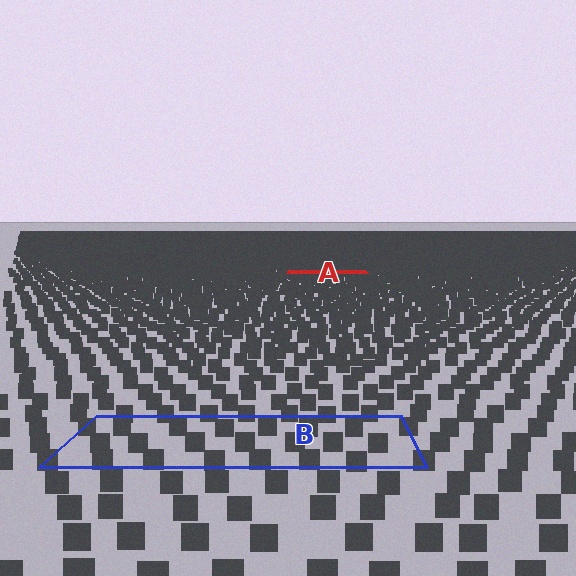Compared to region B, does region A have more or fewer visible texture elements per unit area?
Region A has more texture elements per unit area — they are packed more densely because it is farther away.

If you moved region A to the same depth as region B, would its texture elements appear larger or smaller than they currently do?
They would appear larger. At a closer depth, the same texture elements are projected at a bigger on-screen size.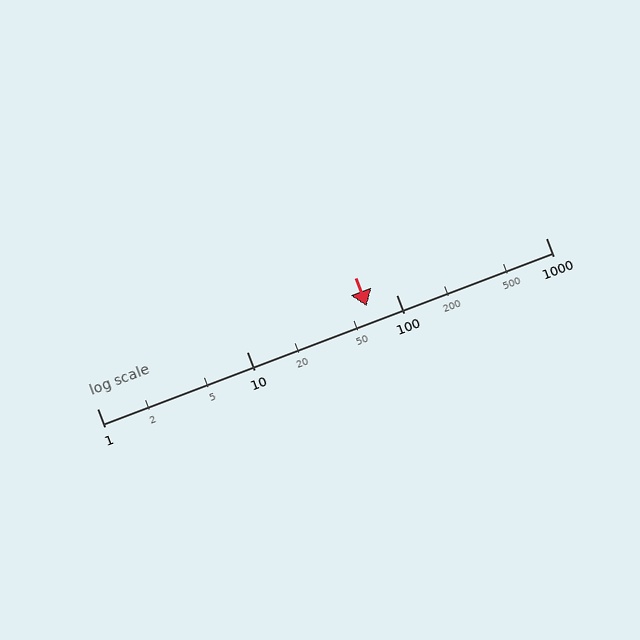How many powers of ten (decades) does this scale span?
The scale spans 3 decades, from 1 to 1000.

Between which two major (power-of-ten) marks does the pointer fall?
The pointer is between 10 and 100.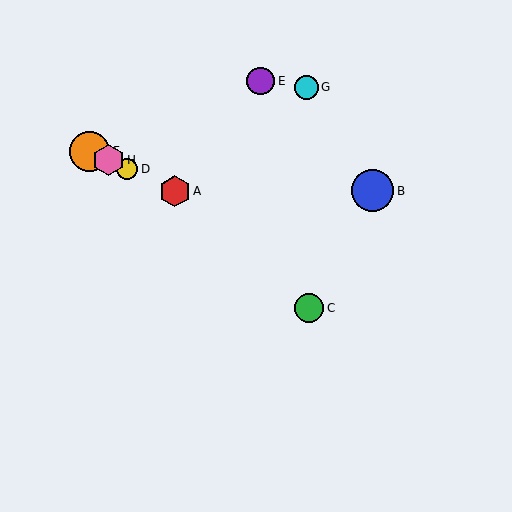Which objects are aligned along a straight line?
Objects A, D, F, H are aligned along a straight line.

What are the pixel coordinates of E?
Object E is at (261, 81).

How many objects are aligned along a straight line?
4 objects (A, D, F, H) are aligned along a straight line.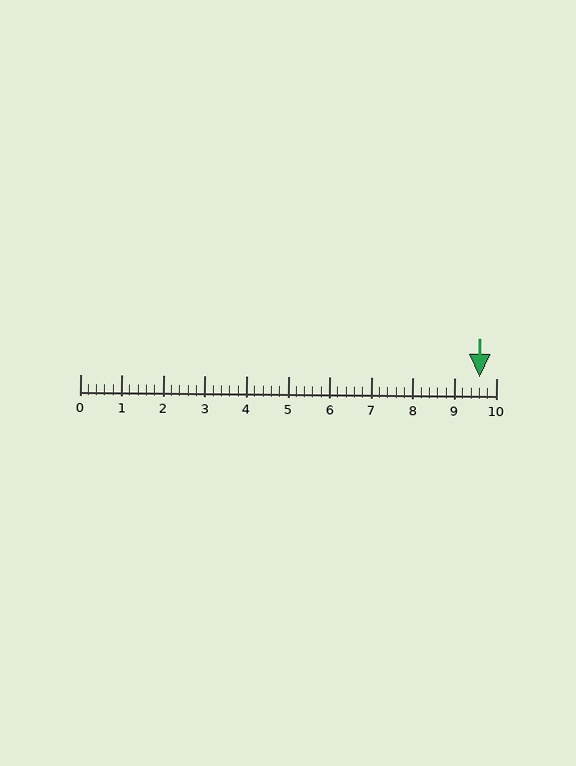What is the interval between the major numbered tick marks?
The major tick marks are spaced 1 units apart.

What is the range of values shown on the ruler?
The ruler shows values from 0 to 10.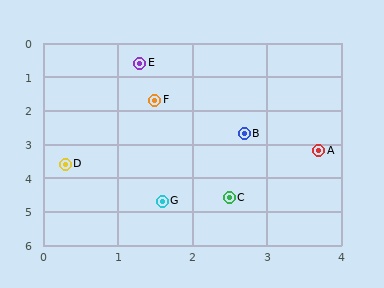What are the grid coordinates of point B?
Point B is at approximately (2.7, 2.7).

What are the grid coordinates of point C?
Point C is at approximately (2.5, 4.6).